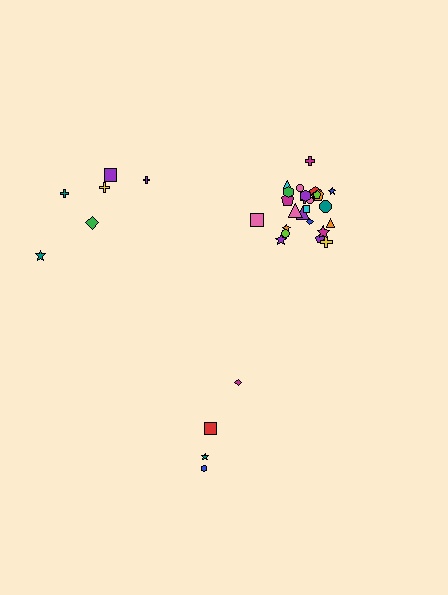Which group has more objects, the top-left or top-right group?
The top-right group.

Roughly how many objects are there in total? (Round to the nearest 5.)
Roughly 35 objects in total.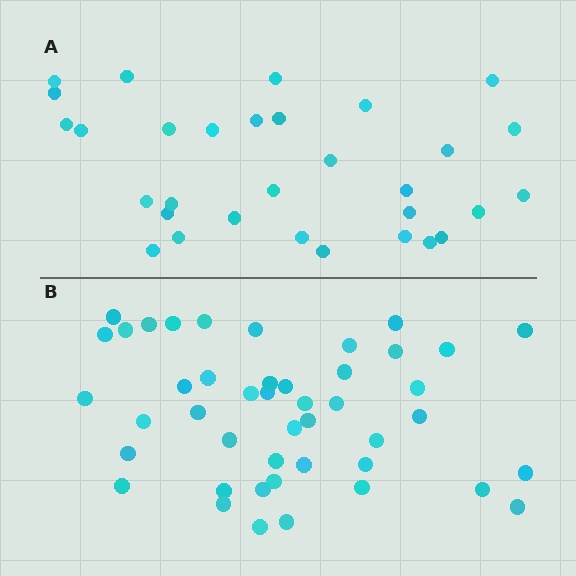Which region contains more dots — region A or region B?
Region B (the bottom region) has more dots.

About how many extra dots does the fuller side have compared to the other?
Region B has approximately 15 more dots than region A.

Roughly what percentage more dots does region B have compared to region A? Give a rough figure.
About 45% more.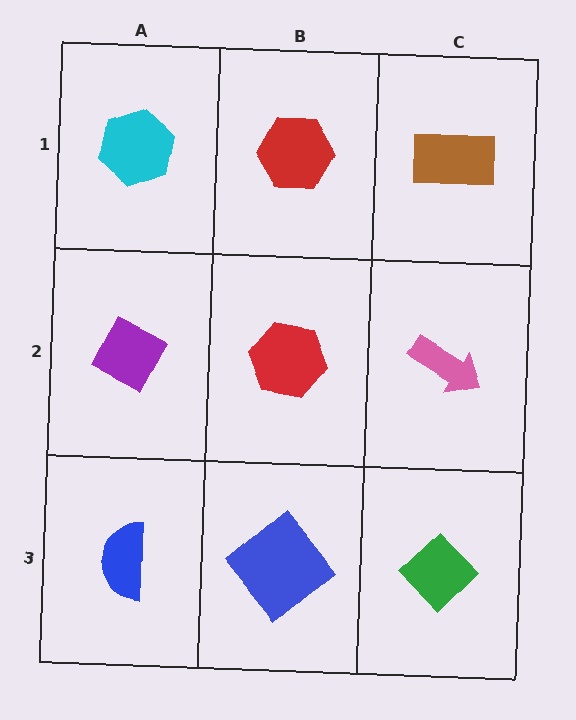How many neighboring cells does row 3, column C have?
2.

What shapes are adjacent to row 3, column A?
A purple diamond (row 2, column A), a blue diamond (row 3, column B).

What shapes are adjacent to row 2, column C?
A brown rectangle (row 1, column C), a green diamond (row 3, column C), a red hexagon (row 2, column B).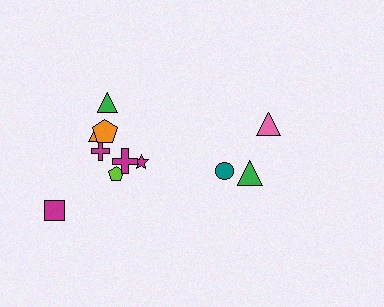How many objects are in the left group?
There are 8 objects.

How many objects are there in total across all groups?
There are 11 objects.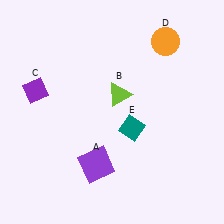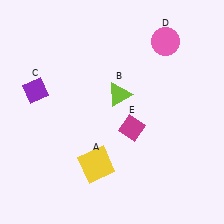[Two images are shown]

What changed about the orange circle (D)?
In Image 1, D is orange. In Image 2, it changed to pink.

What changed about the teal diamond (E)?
In Image 1, E is teal. In Image 2, it changed to magenta.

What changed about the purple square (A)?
In Image 1, A is purple. In Image 2, it changed to yellow.